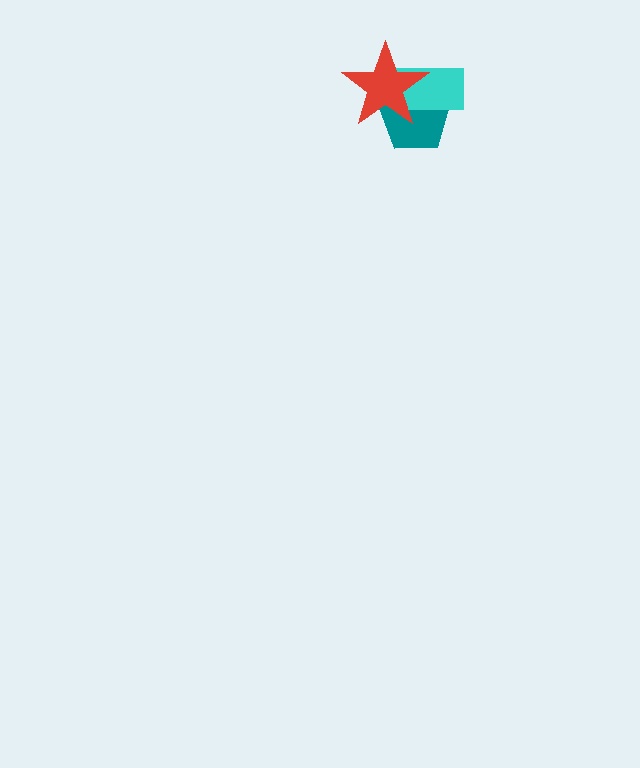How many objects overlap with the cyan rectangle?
2 objects overlap with the cyan rectangle.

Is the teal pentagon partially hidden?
Yes, it is partially covered by another shape.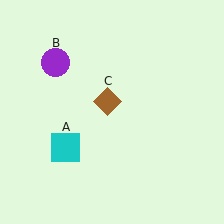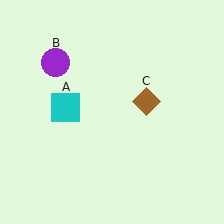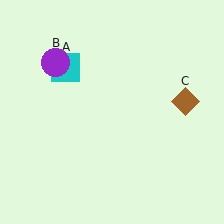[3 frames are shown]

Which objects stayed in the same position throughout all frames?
Purple circle (object B) remained stationary.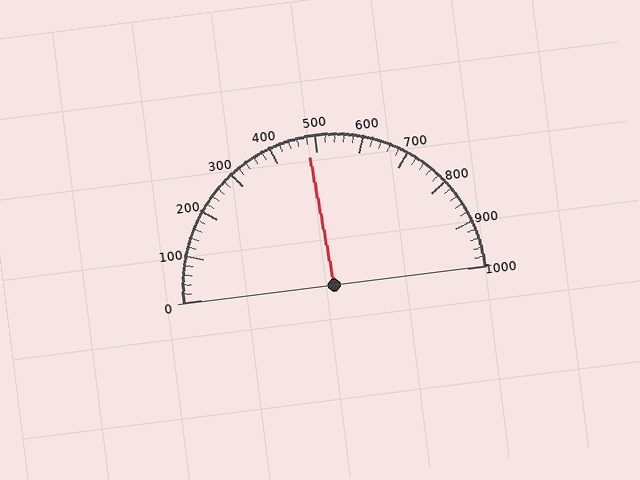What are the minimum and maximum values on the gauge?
The gauge ranges from 0 to 1000.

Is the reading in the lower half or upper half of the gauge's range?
The reading is in the lower half of the range (0 to 1000).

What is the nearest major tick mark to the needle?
The nearest major tick mark is 500.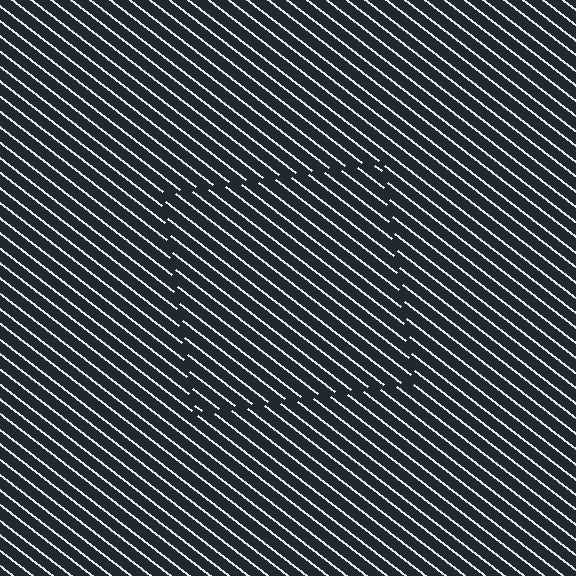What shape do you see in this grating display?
An illusory square. The interior of the shape contains the same grating, shifted by half a period — the contour is defined by the phase discontinuity where line-ends from the inner and outer gratings abut.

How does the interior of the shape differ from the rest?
The interior of the shape contains the same grating, shifted by half a period — the contour is defined by the phase discontinuity where line-ends from the inner and outer gratings abut.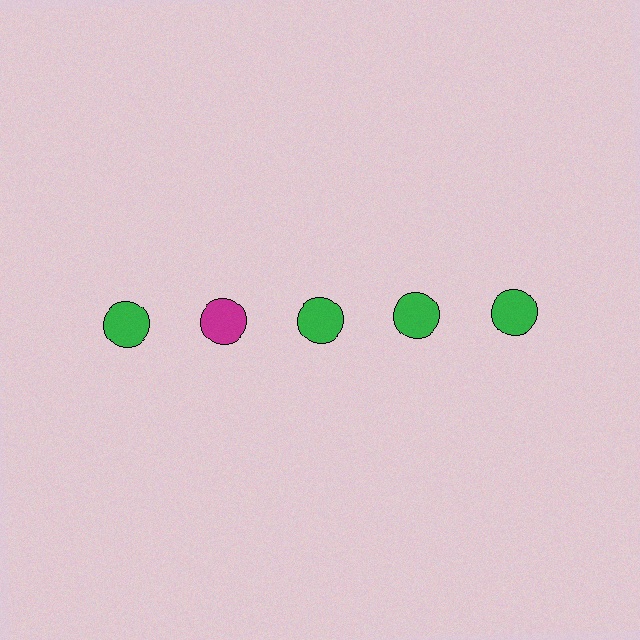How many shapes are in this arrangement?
There are 5 shapes arranged in a grid pattern.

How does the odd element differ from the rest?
It has a different color: magenta instead of green.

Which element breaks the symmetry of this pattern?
The magenta circle in the top row, second from left column breaks the symmetry. All other shapes are green circles.